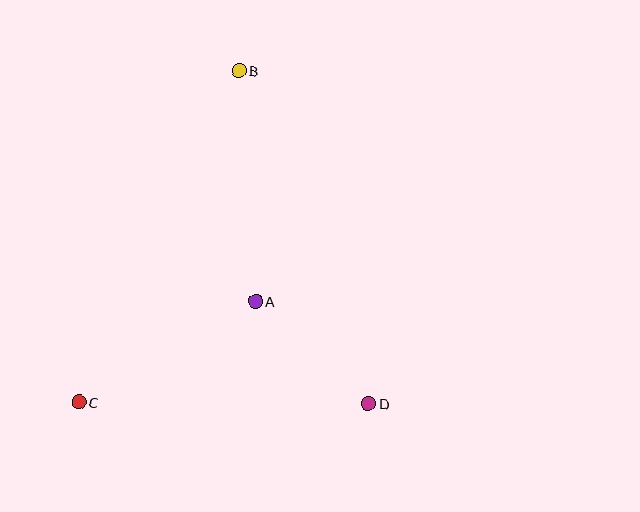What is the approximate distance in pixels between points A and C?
The distance between A and C is approximately 203 pixels.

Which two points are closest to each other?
Points A and D are closest to each other.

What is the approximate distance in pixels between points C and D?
The distance between C and D is approximately 290 pixels.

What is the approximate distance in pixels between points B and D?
The distance between B and D is approximately 357 pixels.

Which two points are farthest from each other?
Points B and C are farthest from each other.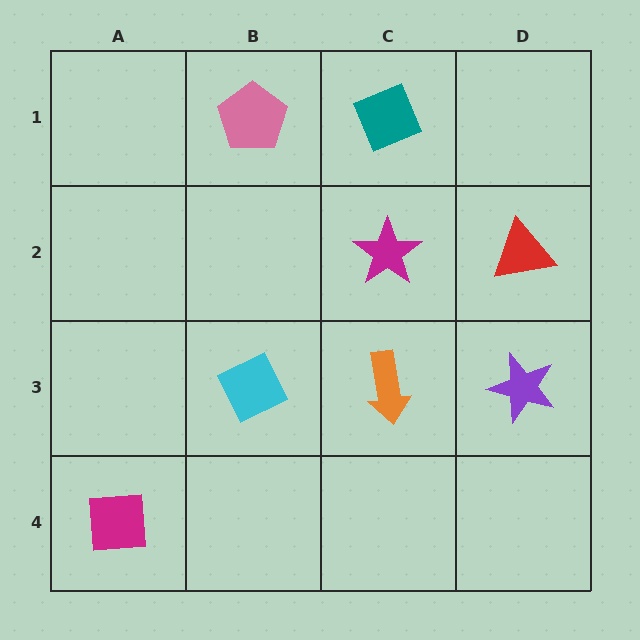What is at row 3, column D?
A purple star.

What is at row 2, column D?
A red triangle.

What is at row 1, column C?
A teal diamond.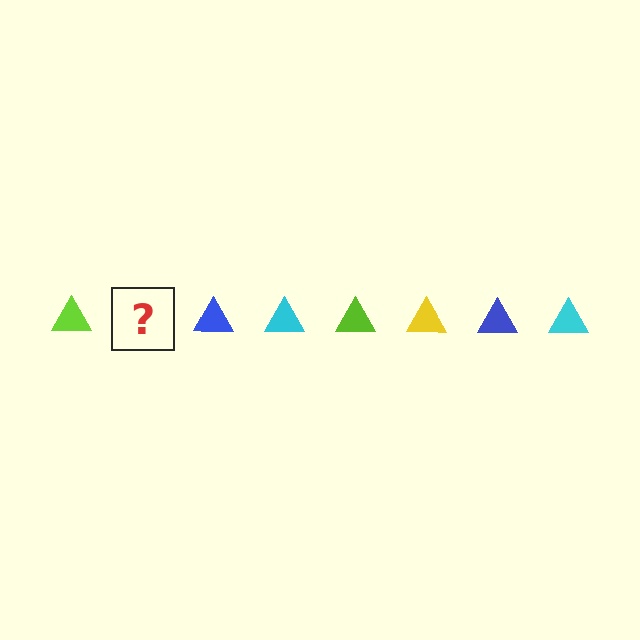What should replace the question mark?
The question mark should be replaced with a yellow triangle.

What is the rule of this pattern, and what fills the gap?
The rule is that the pattern cycles through lime, yellow, blue, cyan triangles. The gap should be filled with a yellow triangle.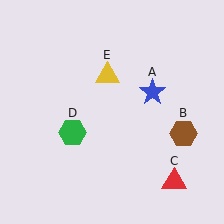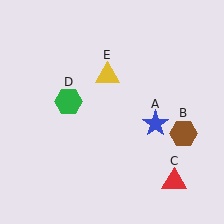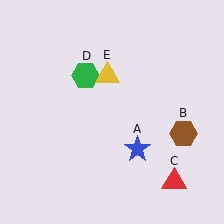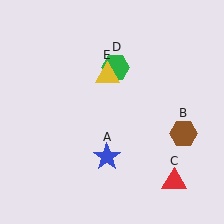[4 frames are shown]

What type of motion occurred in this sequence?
The blue star (object A), green hexagon (object D) rotated clockwise around the center of the scene.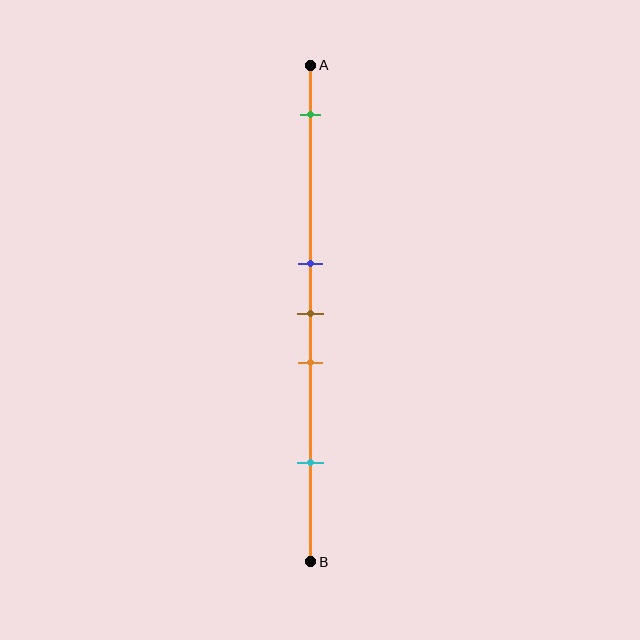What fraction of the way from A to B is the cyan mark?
The cyan mark is approximately 80% (0.8) of the way from A to B.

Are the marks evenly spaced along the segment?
No, the marks are not evenly spaced.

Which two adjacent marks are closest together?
The blue and brown marks are the closest adjacent pair.